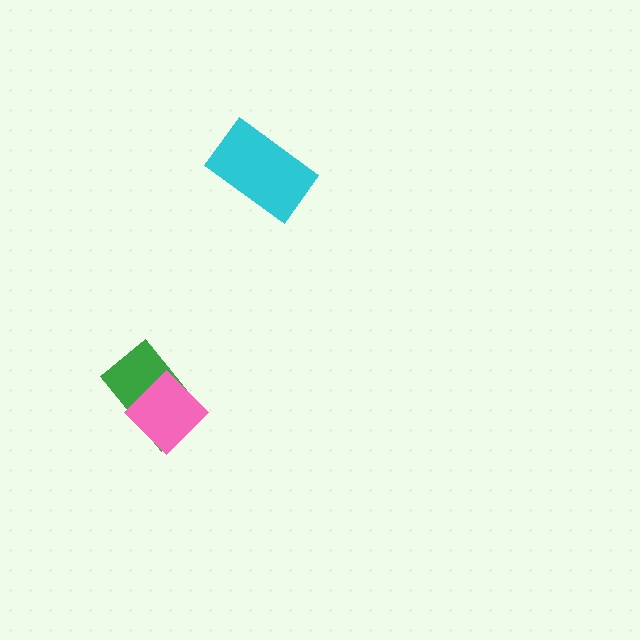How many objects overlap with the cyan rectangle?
0 objects overlap with the cyan rectangle.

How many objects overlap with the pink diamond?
1 object overlaps with the pink diamond.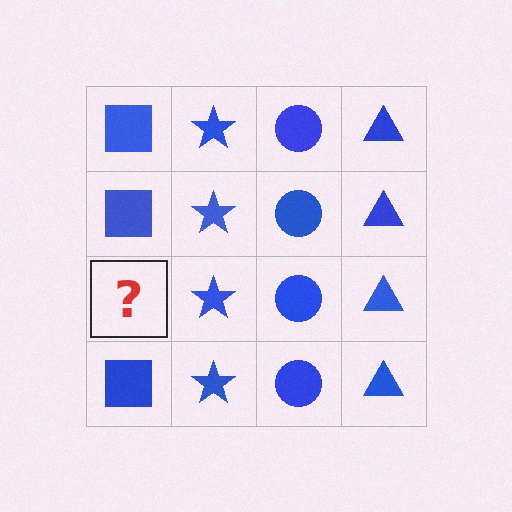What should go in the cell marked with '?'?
The missing cell should contain a blue square.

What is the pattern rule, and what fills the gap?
The rule is that each column has a consistent shape. The gap should be filled with a blue square.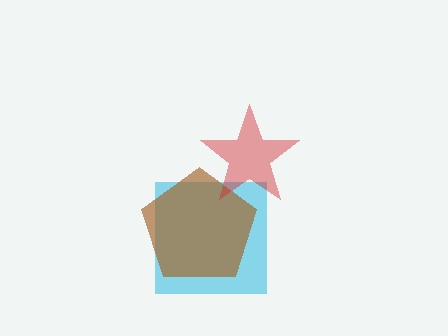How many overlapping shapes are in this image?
There are 3 overlapping shapes in the image.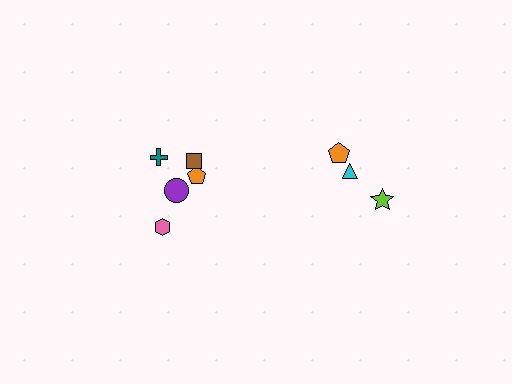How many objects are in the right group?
There are 3 objects.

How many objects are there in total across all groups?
There are 8 objects.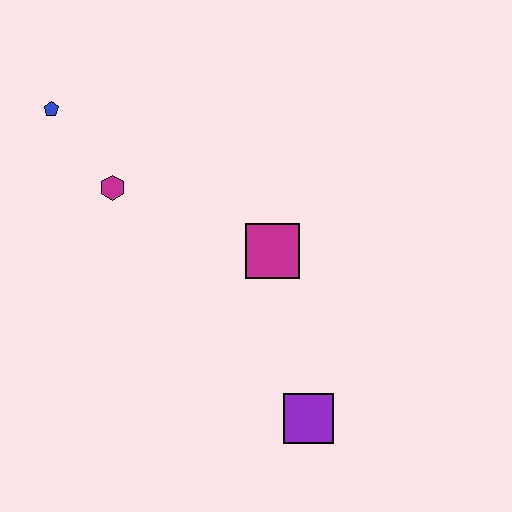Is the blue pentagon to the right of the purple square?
No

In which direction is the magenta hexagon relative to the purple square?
The magenta hexagon is above the purple square.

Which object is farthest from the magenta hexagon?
The purple square is farthest from the magenta hexagon.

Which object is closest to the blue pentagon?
The magenta hexagon is closest to the blue pentagon.